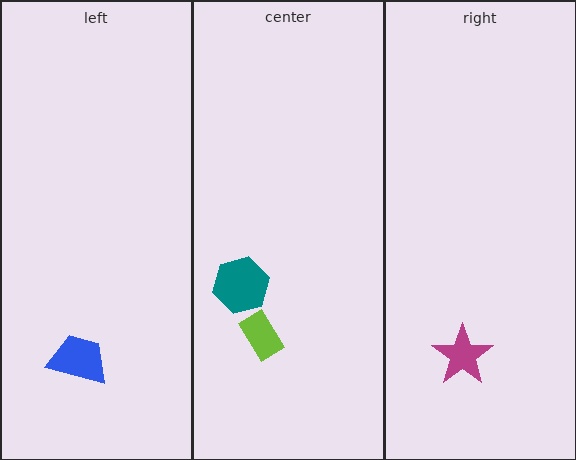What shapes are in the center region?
The teal hexagon, the lime rectangle.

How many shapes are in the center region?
2.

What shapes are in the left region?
The blue trapezoid.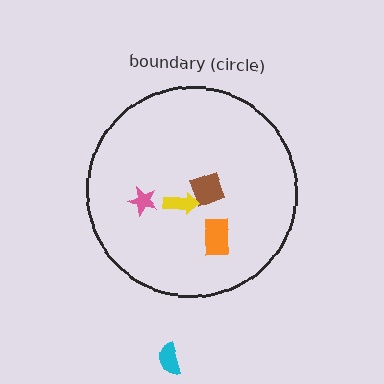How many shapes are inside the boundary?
4 inside, 1 outside.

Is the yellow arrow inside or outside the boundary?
Inside.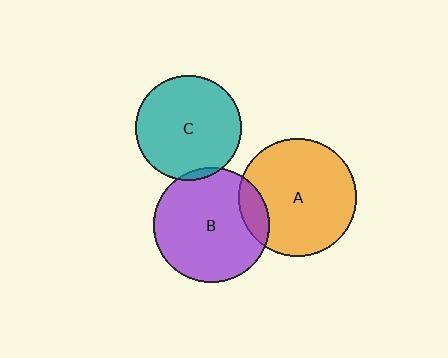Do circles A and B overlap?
Yes.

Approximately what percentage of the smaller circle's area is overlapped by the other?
Approximately 15%.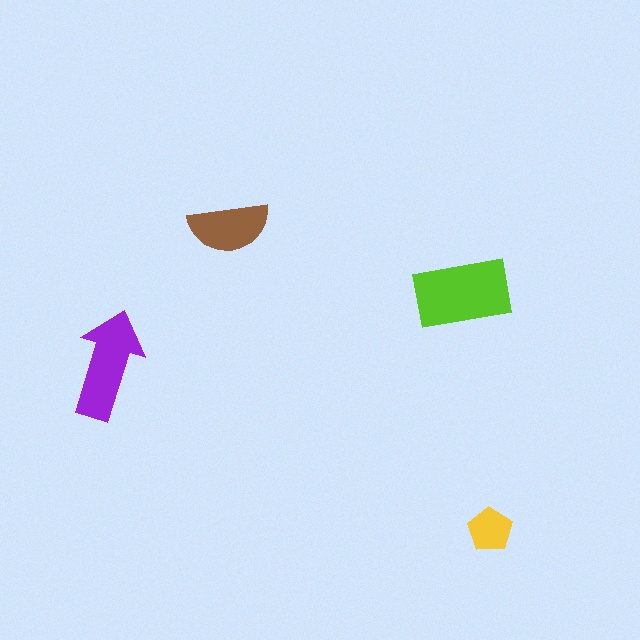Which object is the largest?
The lime rectangle.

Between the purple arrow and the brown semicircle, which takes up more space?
The purple arrow.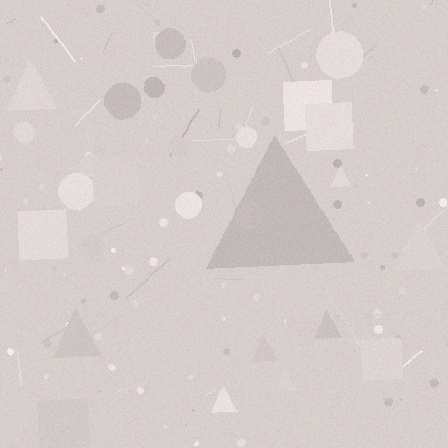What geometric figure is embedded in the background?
A triangle is embedded in the background.